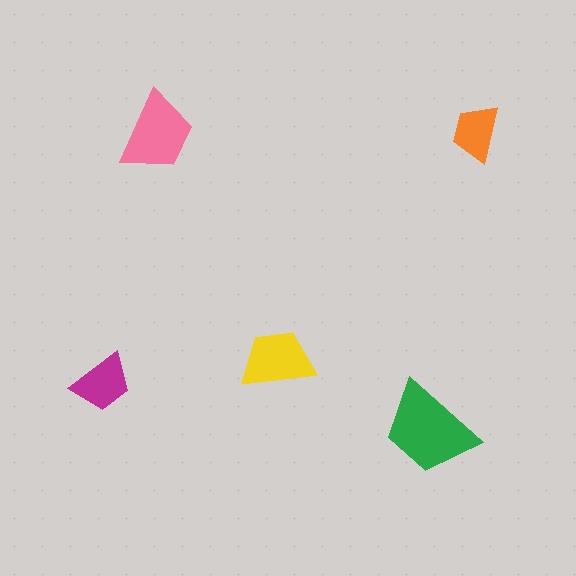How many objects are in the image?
There are 5 objects in the image.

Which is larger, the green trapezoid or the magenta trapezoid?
The green one.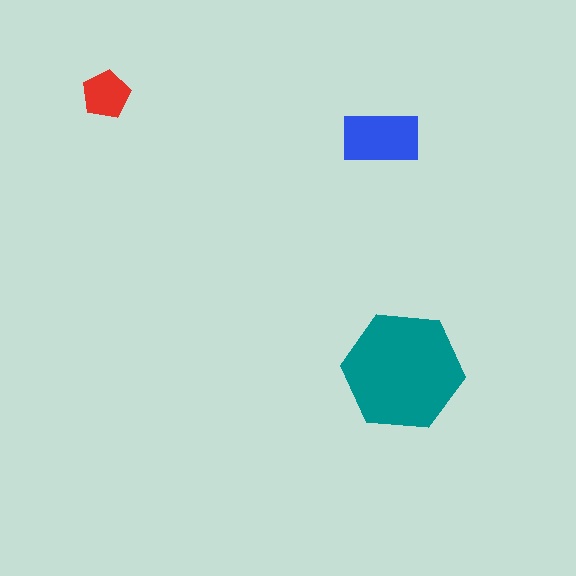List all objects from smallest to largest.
The red pentagon, the blue rectangle, the teal hexagon.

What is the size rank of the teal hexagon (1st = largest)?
1st.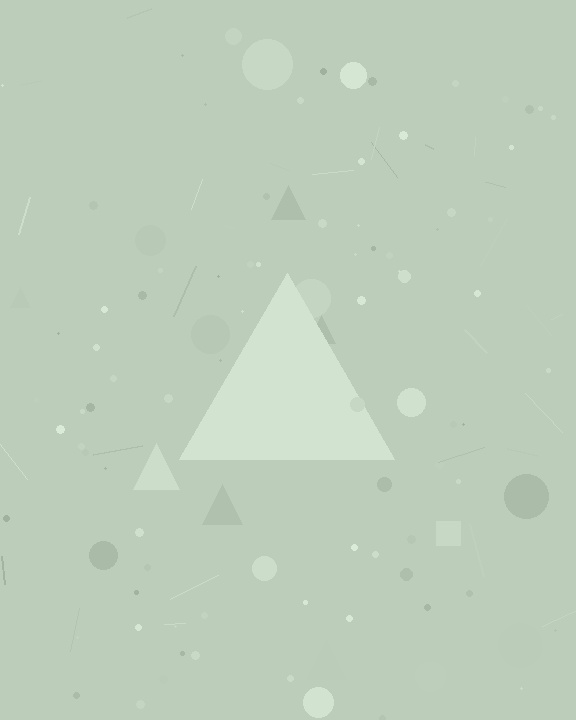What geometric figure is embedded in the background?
A triangle is embedded in the background.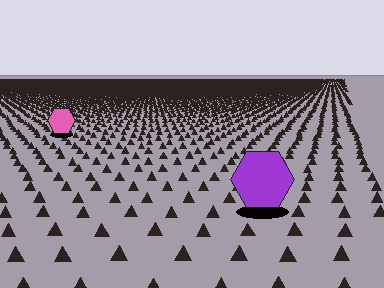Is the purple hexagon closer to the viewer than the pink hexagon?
Yes. The purple hexagon is closer — you can tell from the texture gradient: the ground texture is coarser near it.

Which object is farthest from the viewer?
The pink hexagon is farthest from the viewer. It appears smaller and the ground texture around it is denser.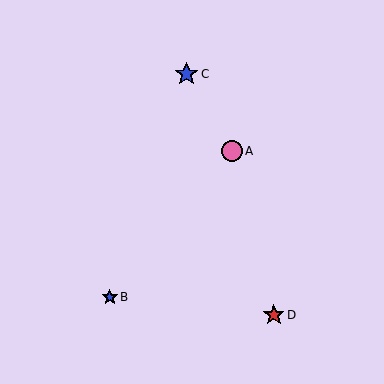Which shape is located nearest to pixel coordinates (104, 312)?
The blue star (labeled B) at (110, 297) is nearest to that location.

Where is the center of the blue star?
The center of the blue star is at (110, 297).